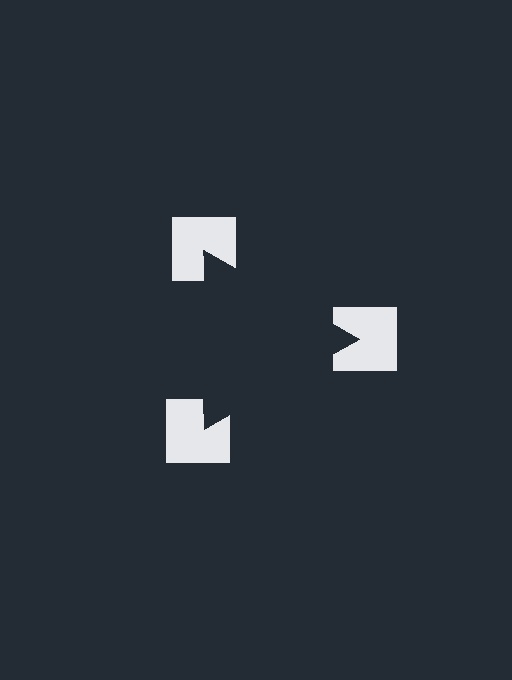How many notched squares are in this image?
There are 3 — one at each vertex of the illusory triangle.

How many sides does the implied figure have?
3 sides.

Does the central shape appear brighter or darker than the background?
It typically appears slightly darker than the background, even though no actual brightness change is drawn.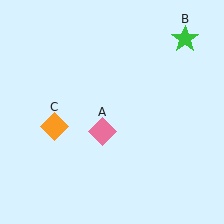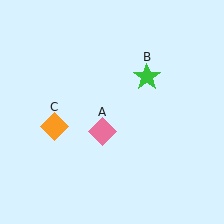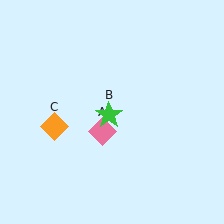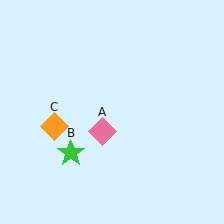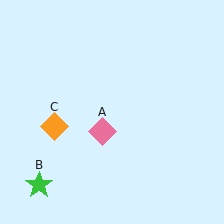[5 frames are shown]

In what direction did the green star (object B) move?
The green star (object B) moved down and to the left.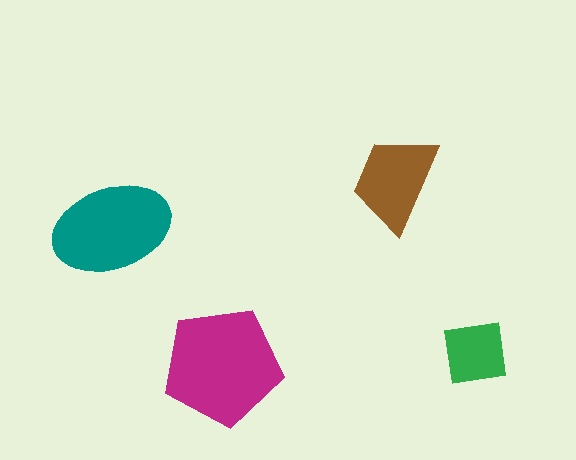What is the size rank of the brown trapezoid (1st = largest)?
3rd.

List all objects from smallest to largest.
The green square, the brown trapezoid, the teal ellipse, the magenta pentagon.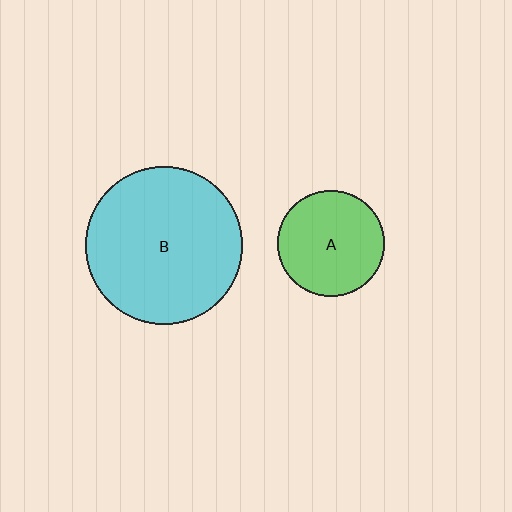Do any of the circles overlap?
No, none of the circles overlap.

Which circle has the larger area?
Circle B (cyan).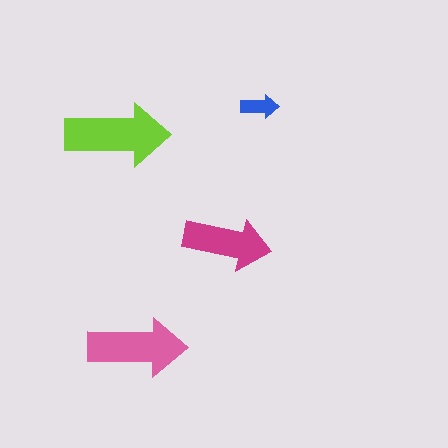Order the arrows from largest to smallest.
the lime one, the pink one, the magenta one, the blue one.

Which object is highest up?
The blue arrow is topmost.